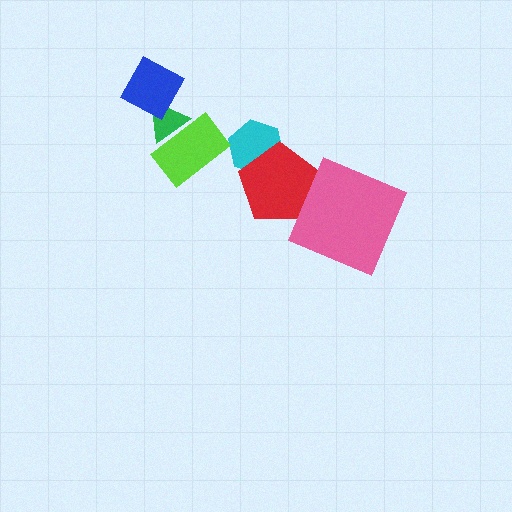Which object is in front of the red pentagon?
The pink square is in front of the red pentagon.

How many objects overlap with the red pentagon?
2 objects overlap with the red pentagon.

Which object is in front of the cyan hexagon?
The red pentagon is in front of the cyan hexagon.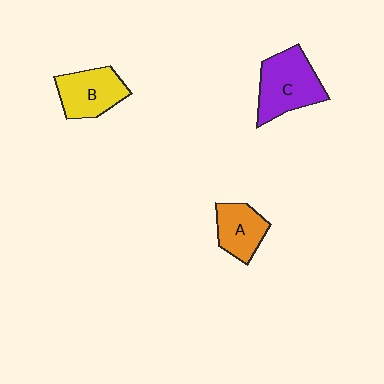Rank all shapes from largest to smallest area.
From largest to smallest: C (purple), B (yellow), A (orange).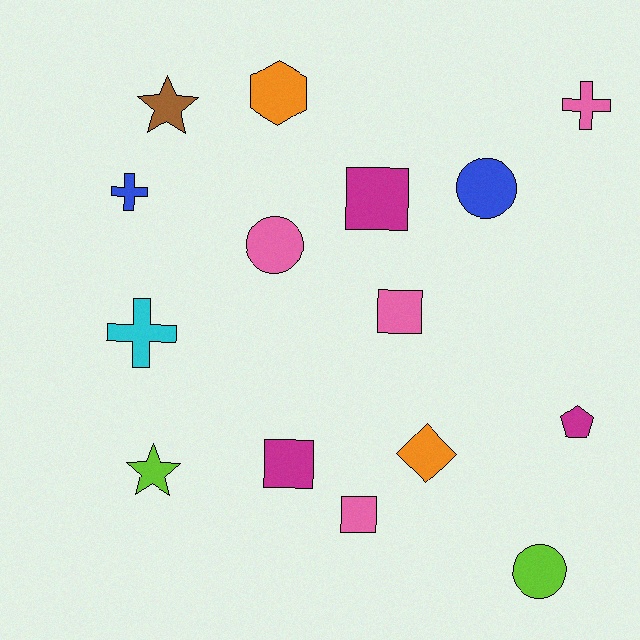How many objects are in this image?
There are 15 objects.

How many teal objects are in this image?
There are no teal objects.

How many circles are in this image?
There are 3 circles.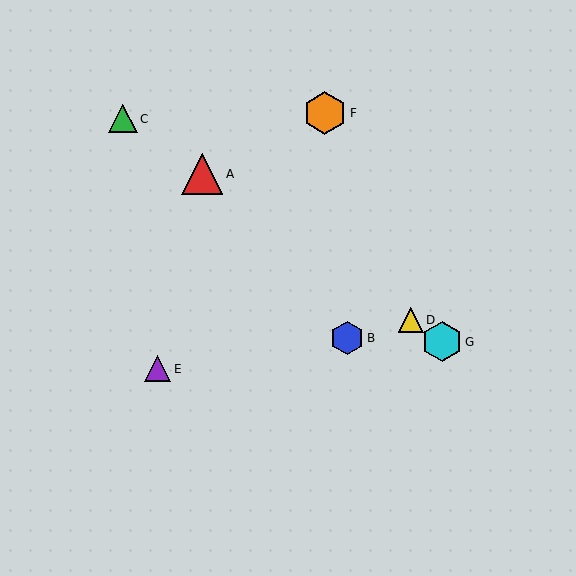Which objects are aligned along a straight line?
Objects A, C, D, G are aligned along a straight line.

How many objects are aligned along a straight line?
4 objects (A, C, D, G) are aligned along a straight line.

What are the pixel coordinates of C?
Object C is at (123, 119).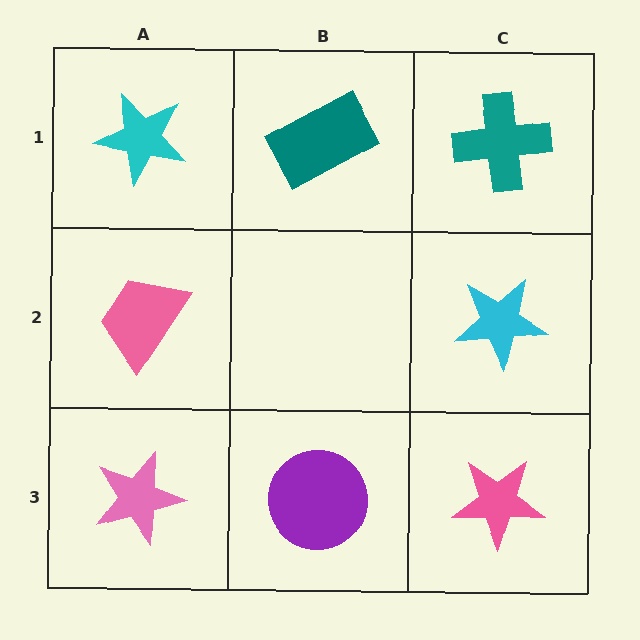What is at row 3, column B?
A purple circle.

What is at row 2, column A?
A pink trapezoid.